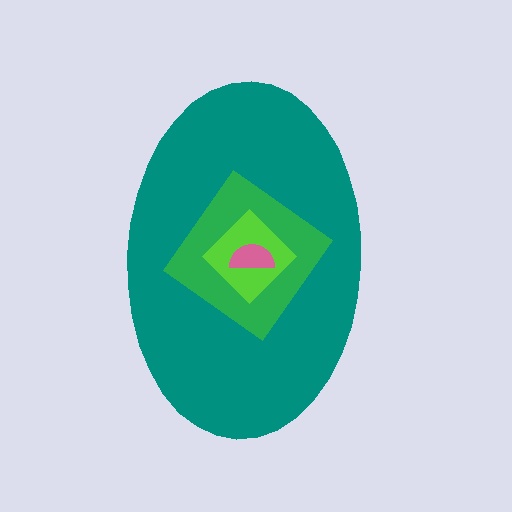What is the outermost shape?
The teal ellipse.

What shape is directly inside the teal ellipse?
The green diamond.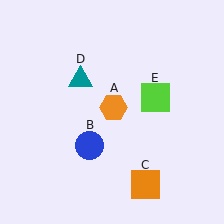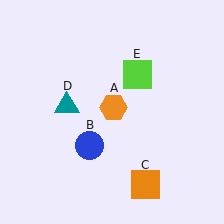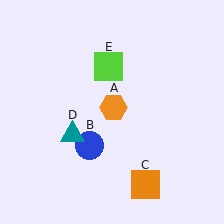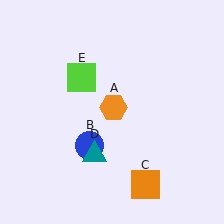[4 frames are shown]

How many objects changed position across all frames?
2 objects changed position: teal triangle (object D), lime square (object E).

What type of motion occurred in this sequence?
The teal triangle (object D), lime square (object E) rotated counterclockwise around the center of the scene.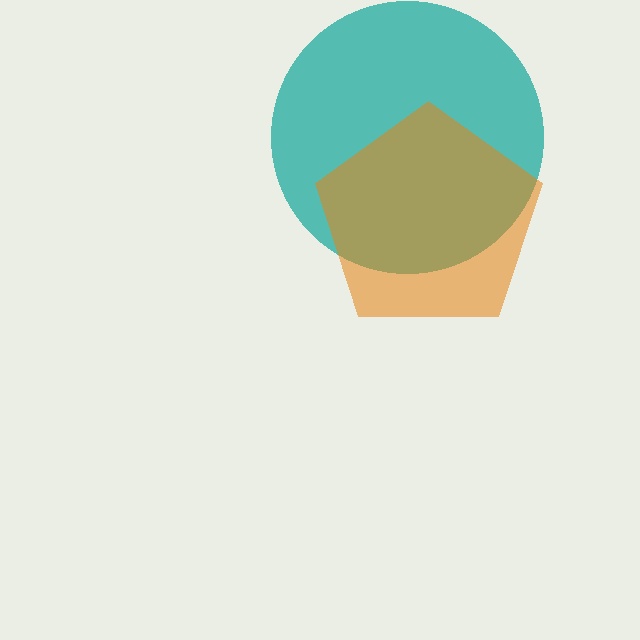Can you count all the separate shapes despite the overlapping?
Yes, there are 2 separate shapes.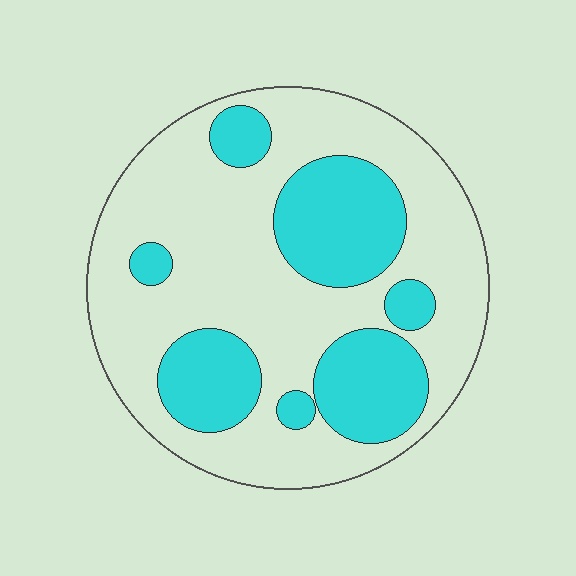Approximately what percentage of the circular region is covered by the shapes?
Approximately 30%.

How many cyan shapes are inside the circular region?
7.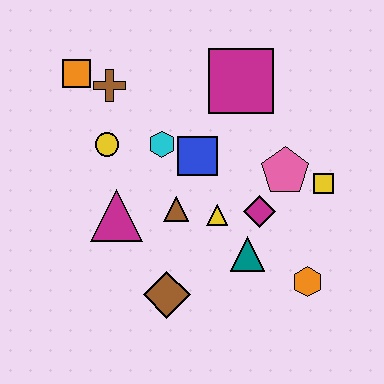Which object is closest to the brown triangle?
The yellow triangle is closest to the brown triangle.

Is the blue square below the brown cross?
Yes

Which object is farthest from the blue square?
The orange hexagon is farthest from the blue square.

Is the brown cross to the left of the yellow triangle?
Yes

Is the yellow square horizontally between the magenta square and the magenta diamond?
No